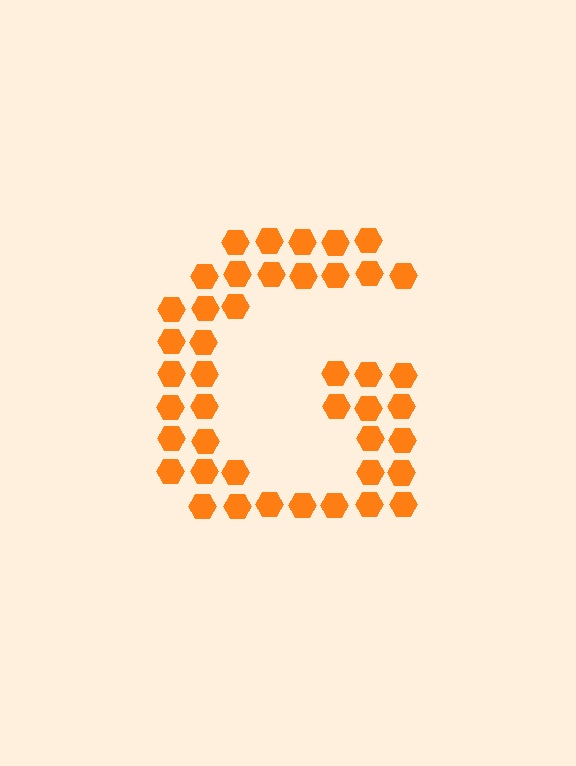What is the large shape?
The large shape is the letter G.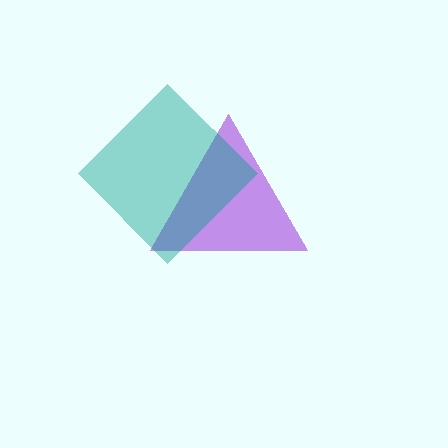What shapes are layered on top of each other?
The layered shapes are: a purple triangle, a teal diamond.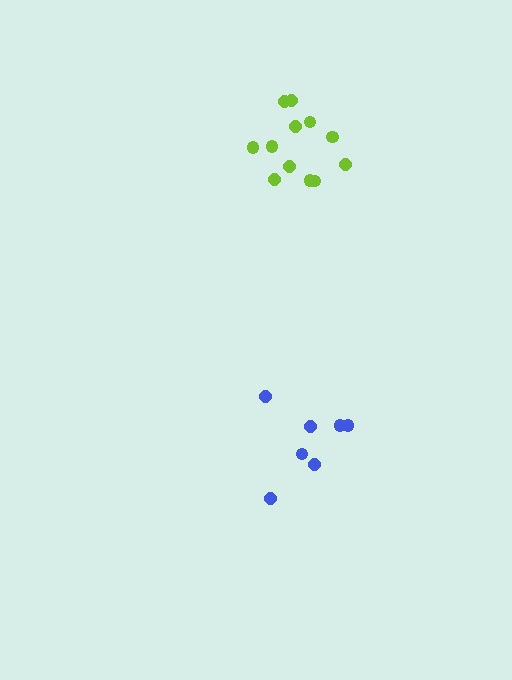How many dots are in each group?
Group 1: 7 dots, Group 2: 12 dots (19 total).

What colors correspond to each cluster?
The clusters are colored: blue, lime.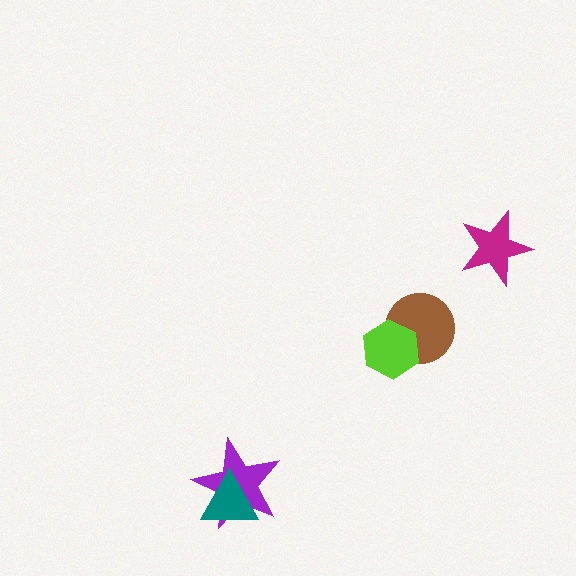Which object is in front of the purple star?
The teal triangle is in front of the purple star.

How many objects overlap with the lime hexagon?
1 object overlaps with the lime hexagon.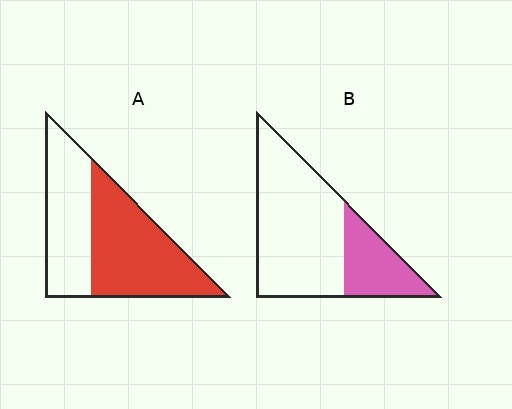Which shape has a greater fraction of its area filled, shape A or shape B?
Shape A.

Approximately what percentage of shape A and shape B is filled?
A is approximately 55% and B is approximately 30%.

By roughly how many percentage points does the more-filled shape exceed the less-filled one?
By roughly 30 percentage points (A over B).